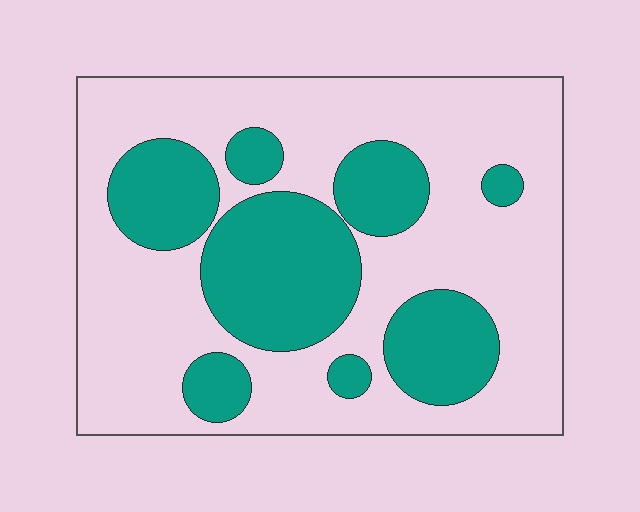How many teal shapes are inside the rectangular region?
8.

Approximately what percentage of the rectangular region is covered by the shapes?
Approximately 35%.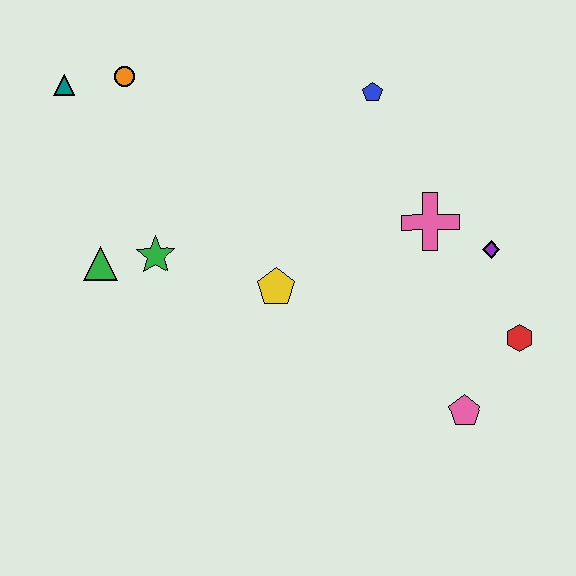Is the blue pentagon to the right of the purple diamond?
No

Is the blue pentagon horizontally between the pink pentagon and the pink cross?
No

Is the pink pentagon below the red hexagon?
Yes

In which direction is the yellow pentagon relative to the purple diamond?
The yellow pentagon is to the left of the purple diamond.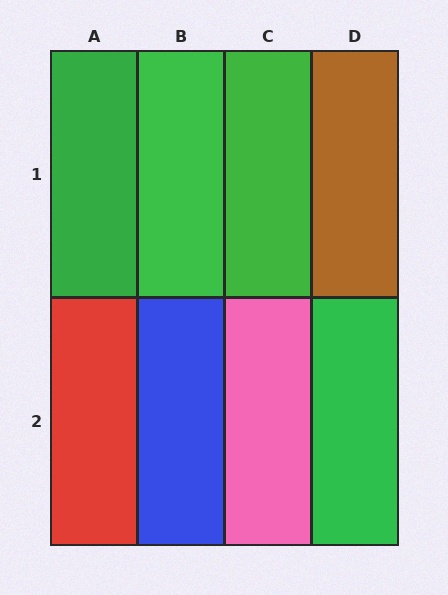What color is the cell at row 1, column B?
Green.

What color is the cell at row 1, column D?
Brown.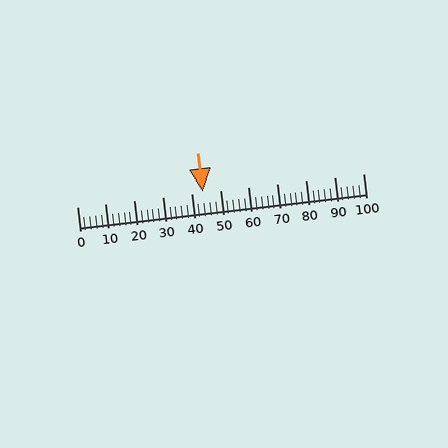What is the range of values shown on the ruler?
The ruler shows values from 0 to 100.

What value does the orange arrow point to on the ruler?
The orange arrow points to approximately 44.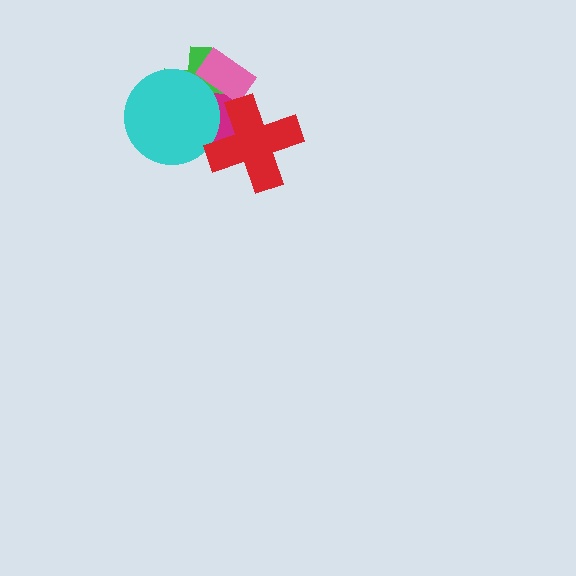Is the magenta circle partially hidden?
Yes, it is partially covered by another shape.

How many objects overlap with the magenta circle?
4 objects overlap with the magenta circle.